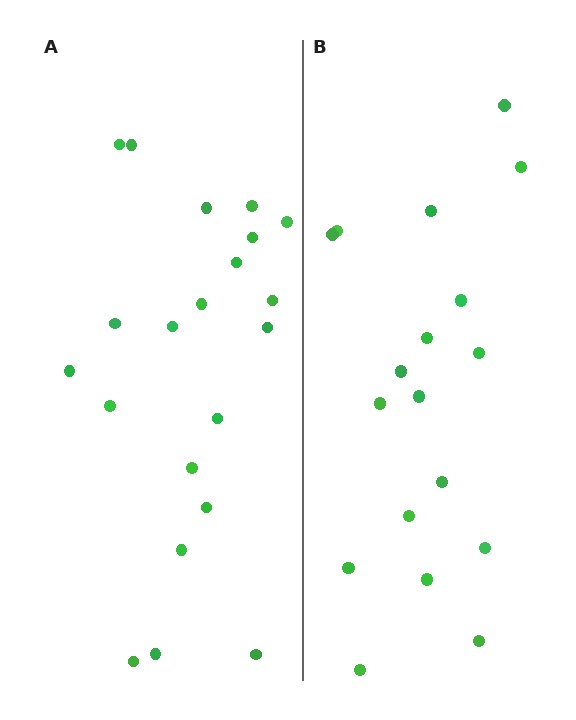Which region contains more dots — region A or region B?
Region A (the left region) has more dots.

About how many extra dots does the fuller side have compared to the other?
Region A has just a few more — roughly 2 or 3 more dots than region B.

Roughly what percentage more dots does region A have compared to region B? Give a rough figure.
About 15% more.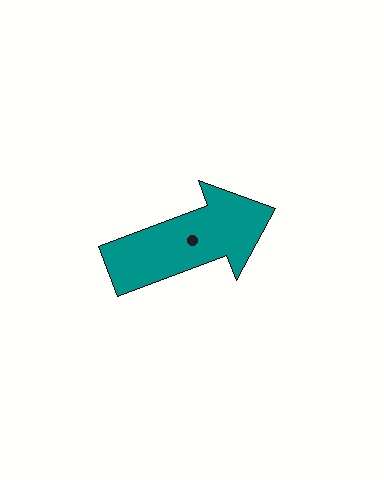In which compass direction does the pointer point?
East.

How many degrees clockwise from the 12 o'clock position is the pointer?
Approximately 69 degrees.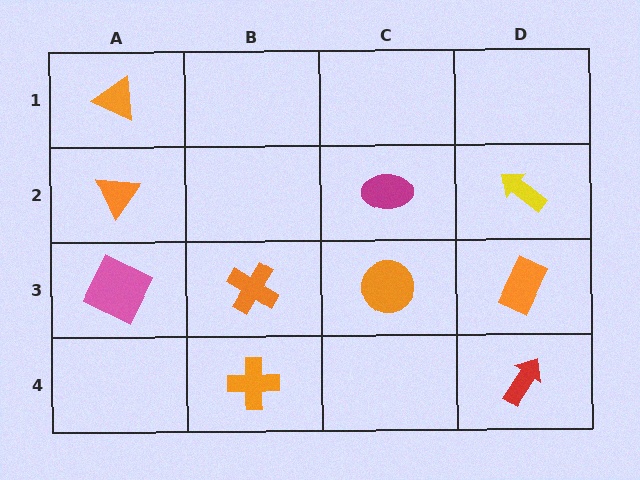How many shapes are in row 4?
2 shapes.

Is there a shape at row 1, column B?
No, that cell is empty.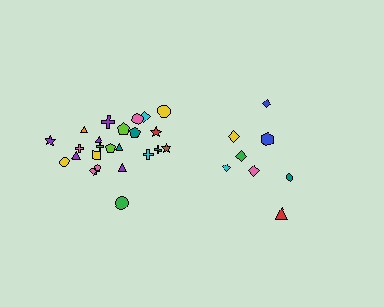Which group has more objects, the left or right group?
The left group.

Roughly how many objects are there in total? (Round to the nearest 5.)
Roughly 35 objects in total.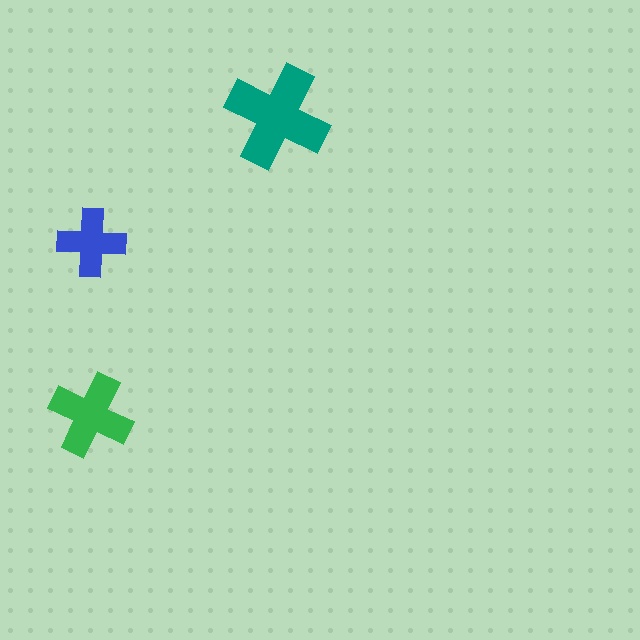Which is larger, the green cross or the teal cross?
The teal one.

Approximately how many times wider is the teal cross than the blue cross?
About 1.5 times wider.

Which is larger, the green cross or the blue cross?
The green one.